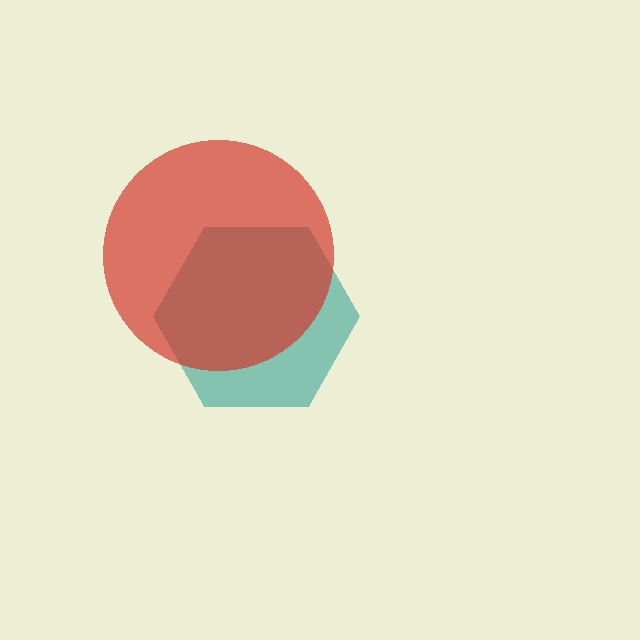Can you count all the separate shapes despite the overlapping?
Yes, there are 2 separate shapes.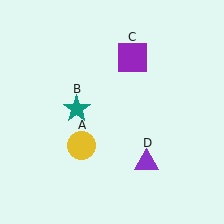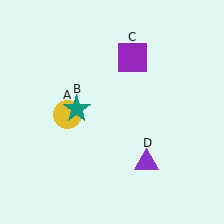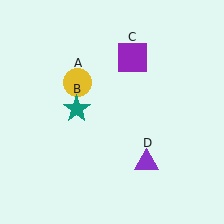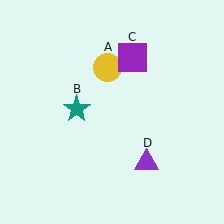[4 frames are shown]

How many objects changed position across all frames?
1 object changed position: yellow circle (object A).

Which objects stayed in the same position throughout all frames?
Teal star (object B) and purple square (object C) and purple triangle (object D) remained stationary.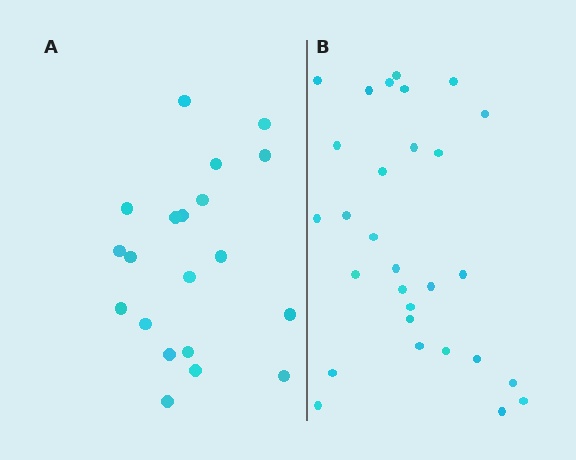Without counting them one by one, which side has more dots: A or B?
Region B (the right region) has more dots.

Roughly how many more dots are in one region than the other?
Region B has roughly 8 or so more dots than region A.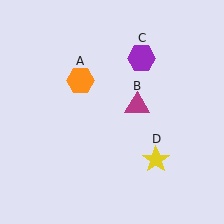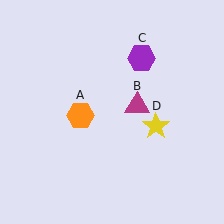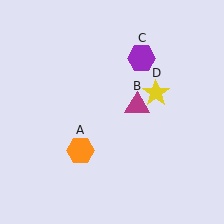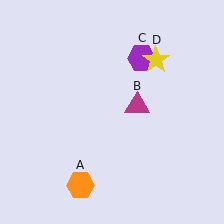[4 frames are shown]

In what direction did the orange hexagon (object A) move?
The orange hexagon (object A) moved down.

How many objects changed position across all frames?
2 objects changed position: orange hexagon (object A), yellow star (object D).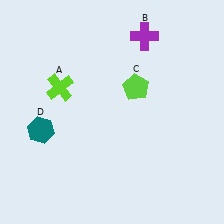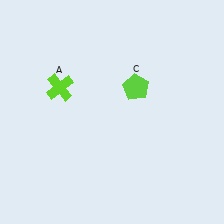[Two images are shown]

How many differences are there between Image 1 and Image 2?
There are 2 differences between the two images.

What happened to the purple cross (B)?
The purple cross (B) was removed in Image 2. It was in the top-right area of Image 1.